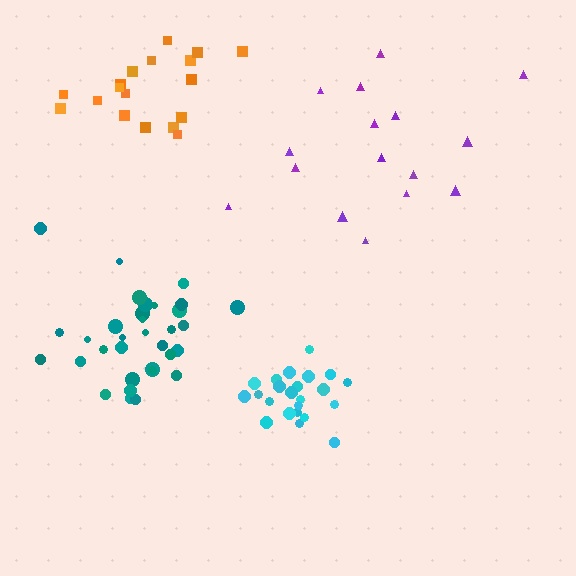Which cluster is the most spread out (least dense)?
Purple.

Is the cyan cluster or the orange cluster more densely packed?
Cyan.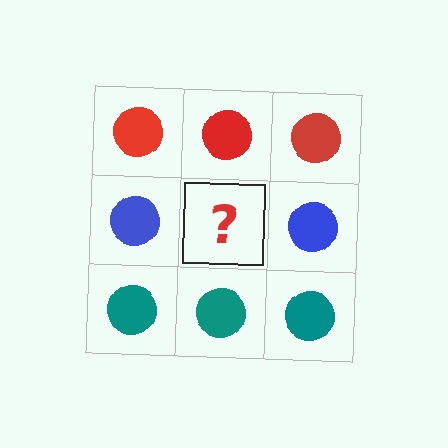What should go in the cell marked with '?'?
The missing cell should contain a blue circle.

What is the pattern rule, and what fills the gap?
The rule is that each row has a consistent color. The gap should be filled with a blue circle.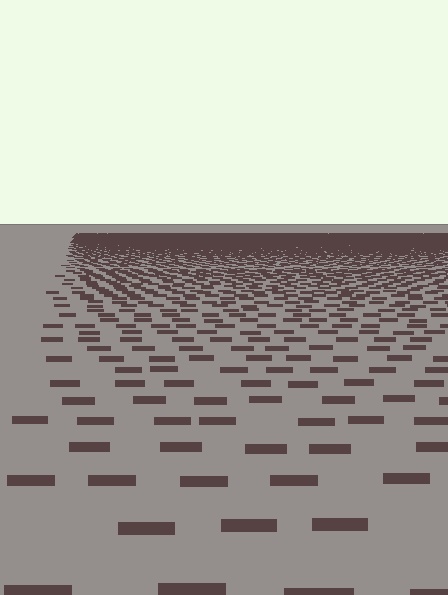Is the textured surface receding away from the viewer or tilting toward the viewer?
The surface is receding away from the viewer. Texture elements get smaller and denser toward the top.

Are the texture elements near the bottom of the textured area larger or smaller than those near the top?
Larger. Near the bottom, elements are closer to the viewer and appear at a bigger on-screen size.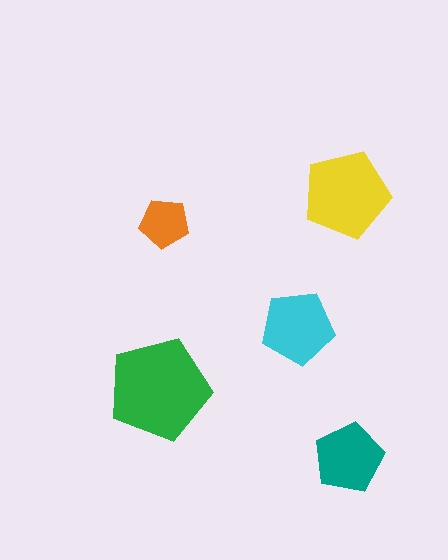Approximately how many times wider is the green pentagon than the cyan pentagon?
About 1.5 times wider.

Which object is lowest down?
The teal pentagon is bottommost.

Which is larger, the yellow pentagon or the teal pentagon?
The yellow one.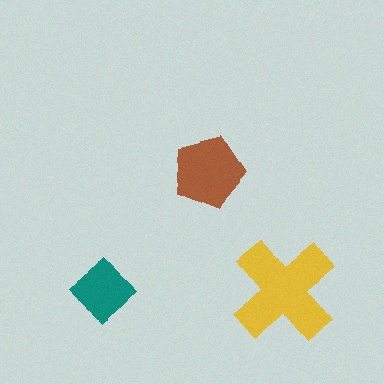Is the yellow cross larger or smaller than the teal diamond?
Larger.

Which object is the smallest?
The teal diamond.